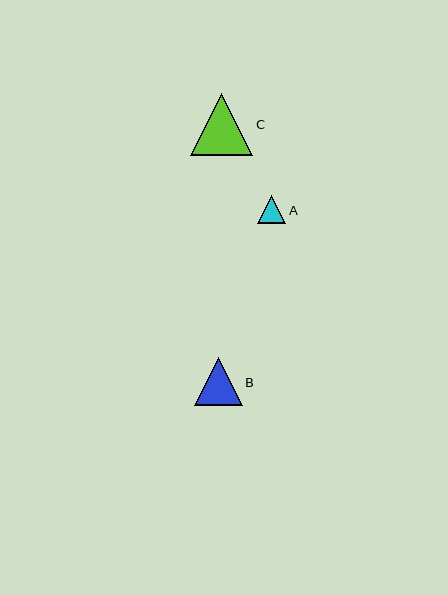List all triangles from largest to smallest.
From largest to smallest: C, B, A.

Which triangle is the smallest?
Triangle A is the smallest with a size of approximately 28 pixels.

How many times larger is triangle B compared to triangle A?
Triangle B is approximately 1.7 times the size of triangle A.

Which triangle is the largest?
Triangle C is the largest with a size of approximately 62 pixels.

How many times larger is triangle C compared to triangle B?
Triangle C is approximately 1.3 times the size of triangle B.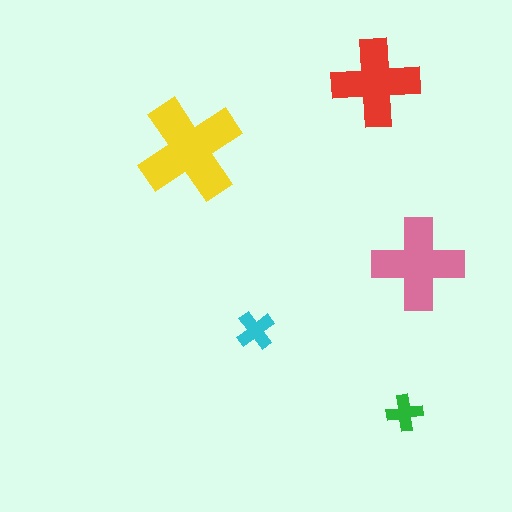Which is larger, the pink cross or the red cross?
The pink one.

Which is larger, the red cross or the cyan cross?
The red one.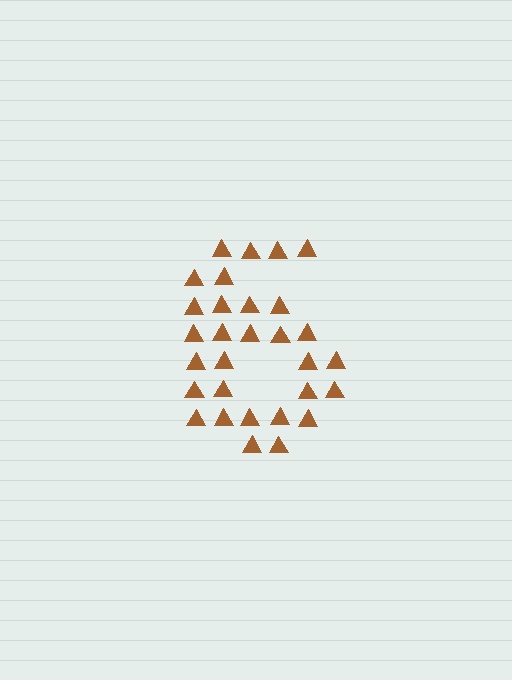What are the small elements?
The small elements are triangles.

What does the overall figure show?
The overall figure shows the digit 6.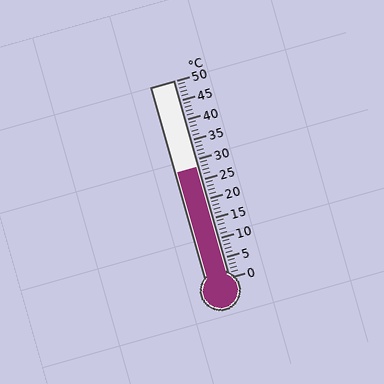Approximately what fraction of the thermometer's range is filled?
The thermometer is filled to approximately 55% of its range.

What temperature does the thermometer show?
The thermometer shows approximately 28°C.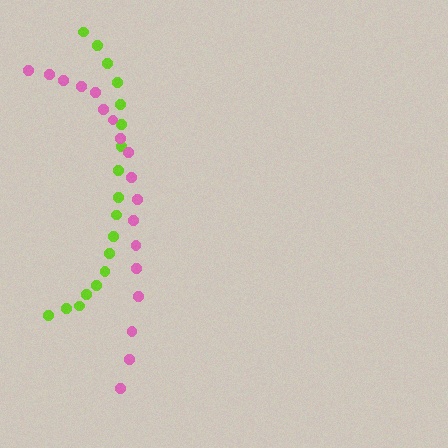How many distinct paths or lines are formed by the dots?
There are 2 distinct paths.